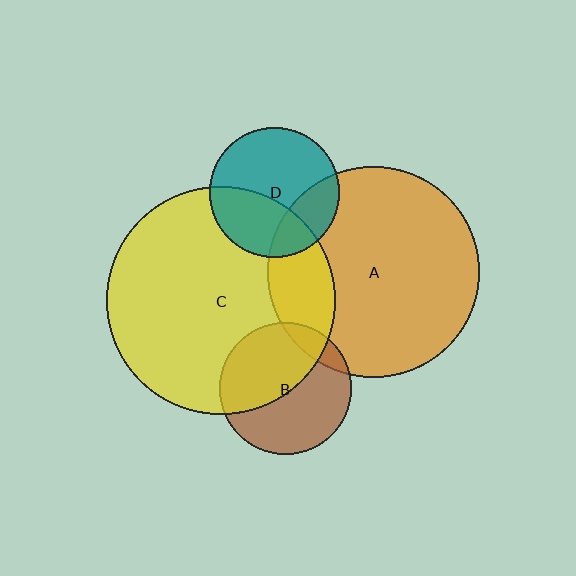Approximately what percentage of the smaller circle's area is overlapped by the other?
Approximately 25%.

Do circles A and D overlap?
Yes.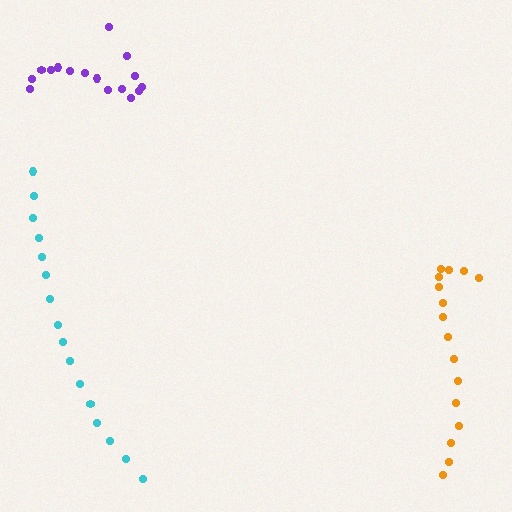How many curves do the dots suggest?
There are 3 distinct paths.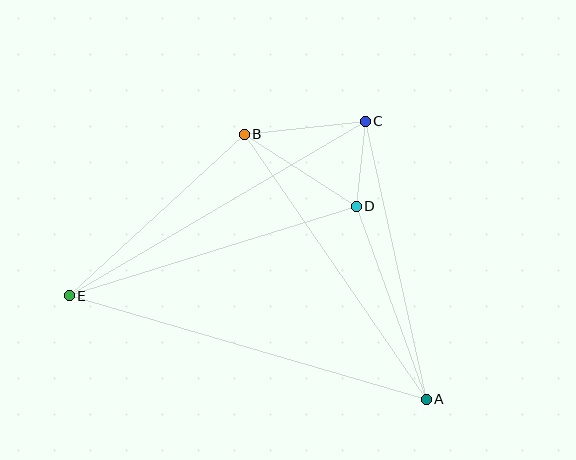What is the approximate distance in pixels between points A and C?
The distance between A and C is approximately 285 pixels.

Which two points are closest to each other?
Points C and D are closest to each other.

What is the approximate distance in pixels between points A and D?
The distance between A and D is approximately 205 pixels.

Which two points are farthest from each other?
Points A and E are farthest from each other.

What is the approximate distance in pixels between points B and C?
The distance between B and C is approximately 122 pixels.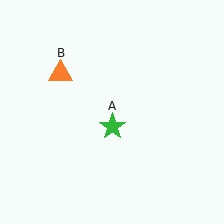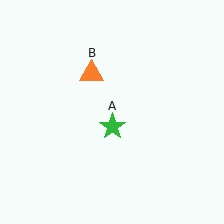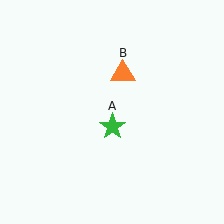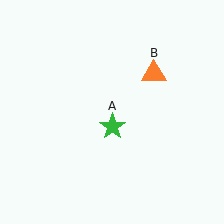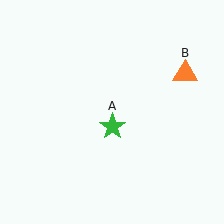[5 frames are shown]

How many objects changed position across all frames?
1 object changed position: orange triangle (object B).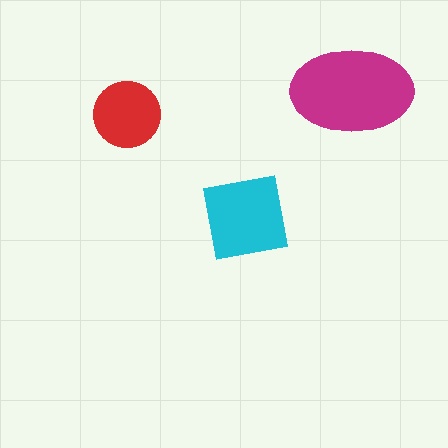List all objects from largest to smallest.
The magenta ellipse, the cyan square, the red circle.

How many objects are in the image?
There are 3 objects in the image.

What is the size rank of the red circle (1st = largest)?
3rd.